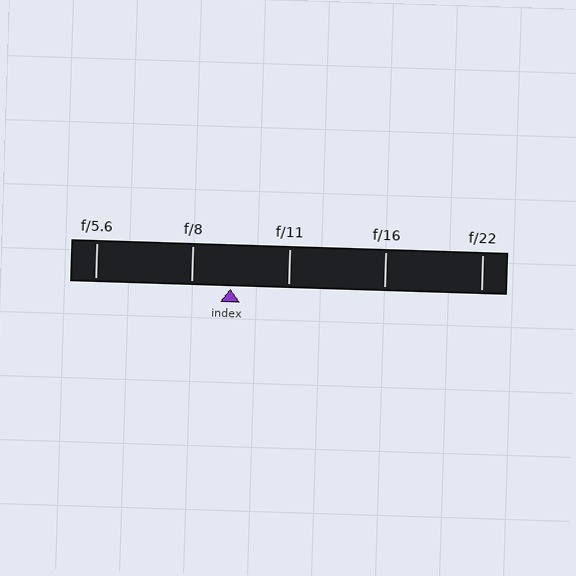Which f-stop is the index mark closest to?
The index mark is closest to f/8.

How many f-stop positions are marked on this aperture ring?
There are 5 f-stop positions marked.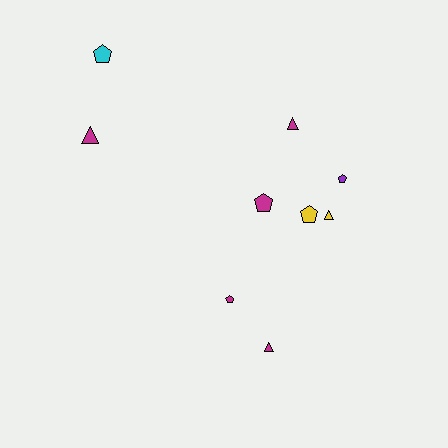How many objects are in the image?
There are 9 objects.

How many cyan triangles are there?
There are no cyan triangles.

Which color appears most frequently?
Magenta, with 5 objects.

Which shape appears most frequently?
Pentagon, with 5 objects.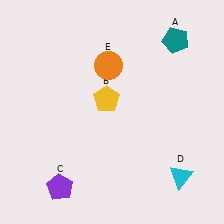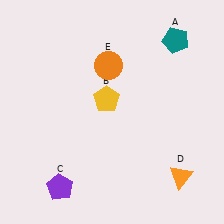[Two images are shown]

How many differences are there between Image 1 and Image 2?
There is 1 difference between the two images.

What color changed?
The triangle (D) changed from cyan in Image 1 to orange in Image 2.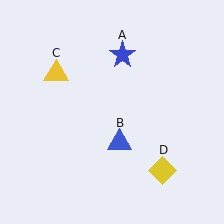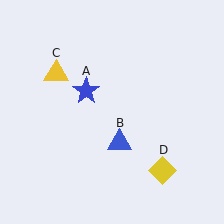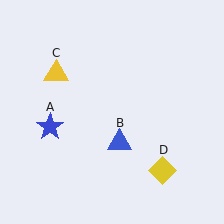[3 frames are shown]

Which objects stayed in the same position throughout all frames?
Blue triangle (object B) and yellow triangle (object C) and yellow diamond (object D) remained stationary.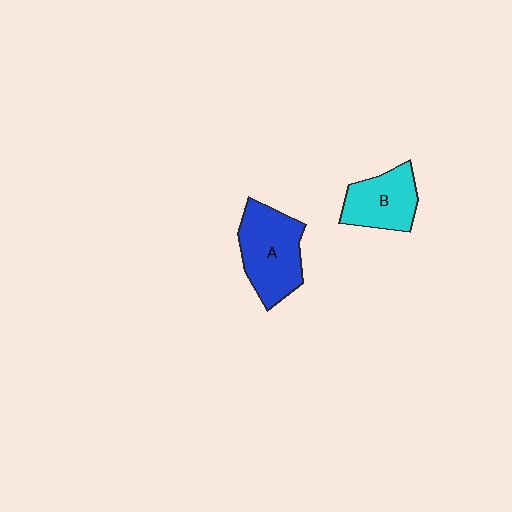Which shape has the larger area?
Shape A (blue).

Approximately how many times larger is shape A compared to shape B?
Approximately 1.3 times.